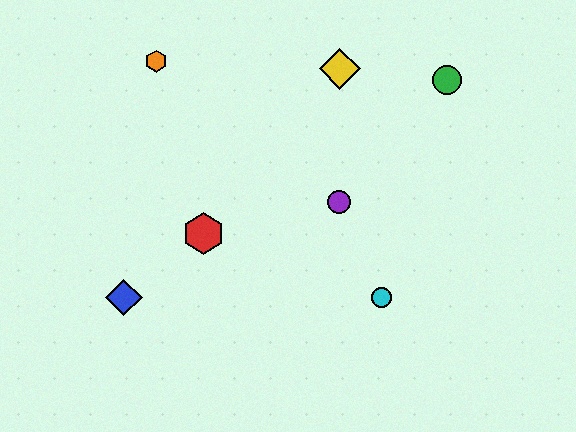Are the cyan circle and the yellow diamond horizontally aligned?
No, the cyan circle is at y≈298 and the yellow diamond is at y≈69.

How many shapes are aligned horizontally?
2 shapes (the blue diamond, the cyan circle) are aligned horizontally.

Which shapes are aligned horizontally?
The blue diamond, the cyan circle are aligned horizontally.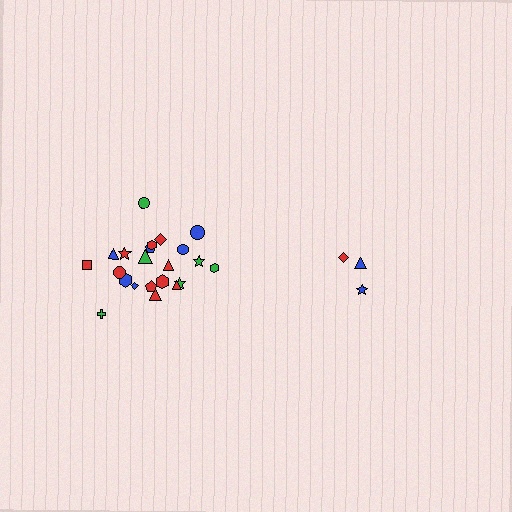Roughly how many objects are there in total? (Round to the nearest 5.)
Roughly 25 objects in total.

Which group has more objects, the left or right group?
The left group.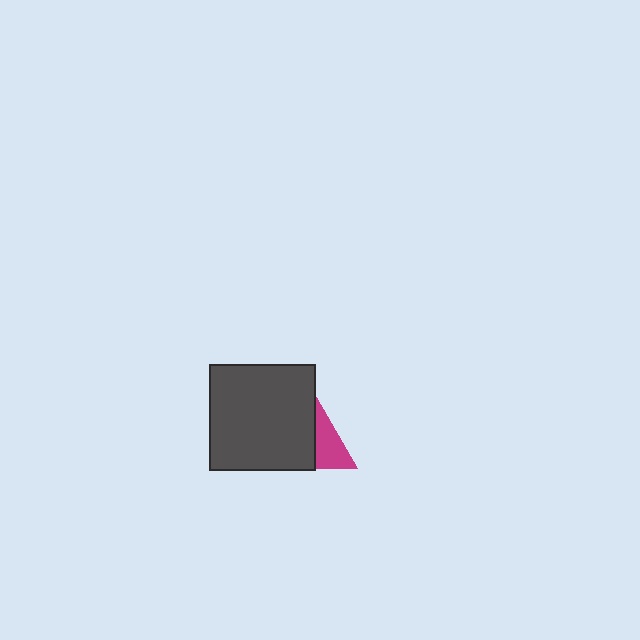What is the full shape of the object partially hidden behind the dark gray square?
The partially hidden object is a magenta triangle.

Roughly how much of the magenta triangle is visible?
A small part of it is visible (roughly 44%).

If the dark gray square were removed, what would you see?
You would see the complete magenta triangle.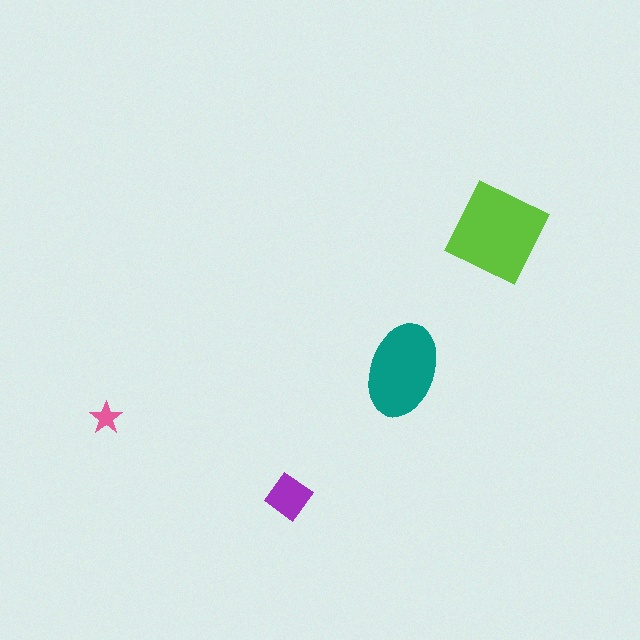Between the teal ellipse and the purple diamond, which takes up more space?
The teal ellipse.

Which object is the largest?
The lime square.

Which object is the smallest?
The pink star.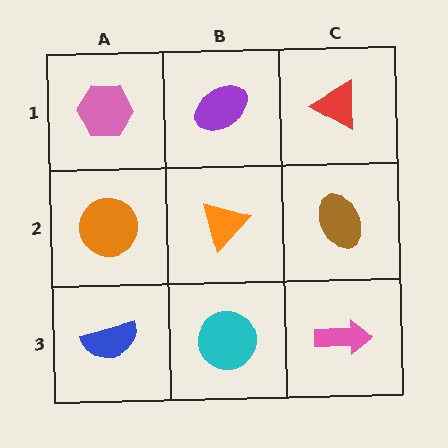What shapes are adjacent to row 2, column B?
A purple ellipse (row 1, column B), a cyan circle (row 3, column B), an orange circle (row 2, column A), a brown ellipse (row 2, column C).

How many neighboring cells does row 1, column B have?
3.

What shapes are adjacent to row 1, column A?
An orange circle (row 2, column A), a purple ellipse (row 1, column B).